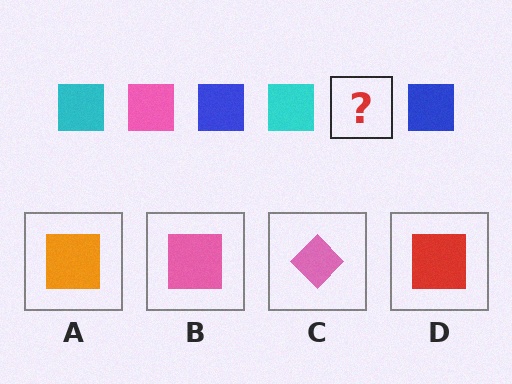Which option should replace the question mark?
Option B.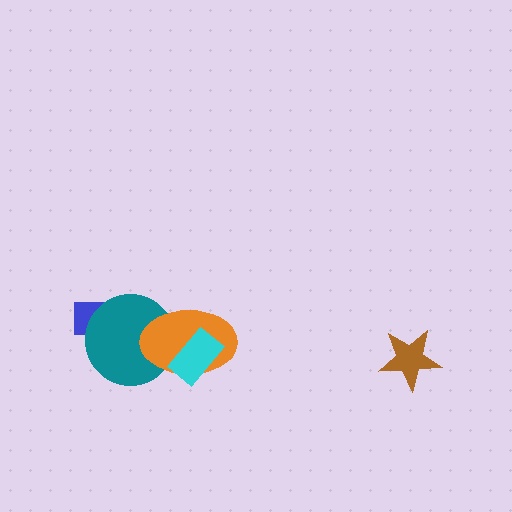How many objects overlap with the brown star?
0 objects overlap with the brown star.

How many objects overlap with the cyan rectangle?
1 object overlaps with the cyan rectangle.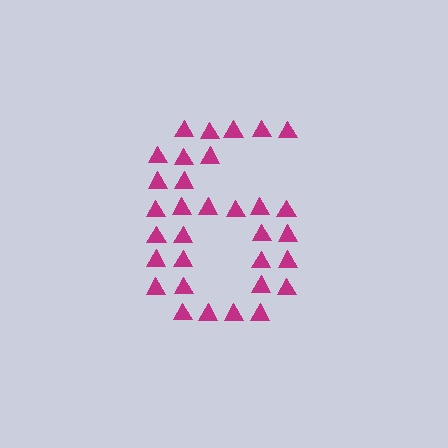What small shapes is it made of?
It is made of small triangles.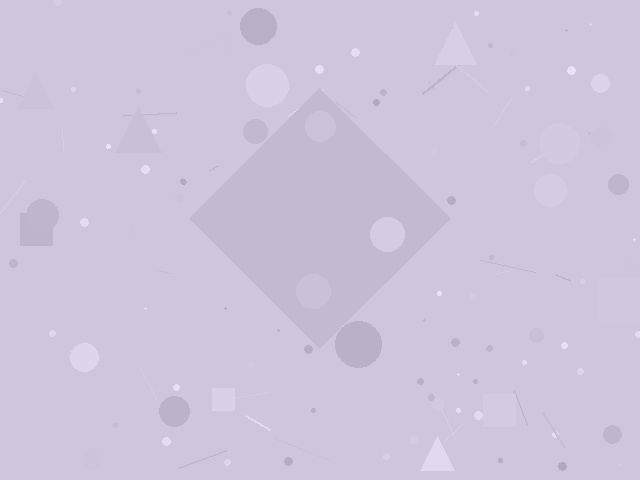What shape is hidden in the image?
A diamond is hidden in the image.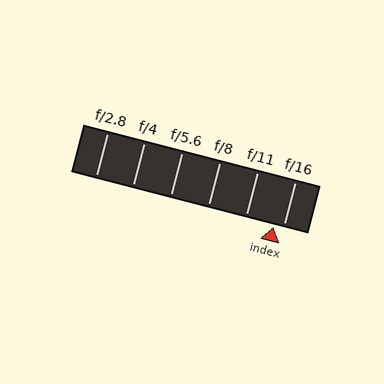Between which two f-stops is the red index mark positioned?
The index mark is between f/11 and f/16.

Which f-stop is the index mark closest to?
The index mark is closest to f/16.